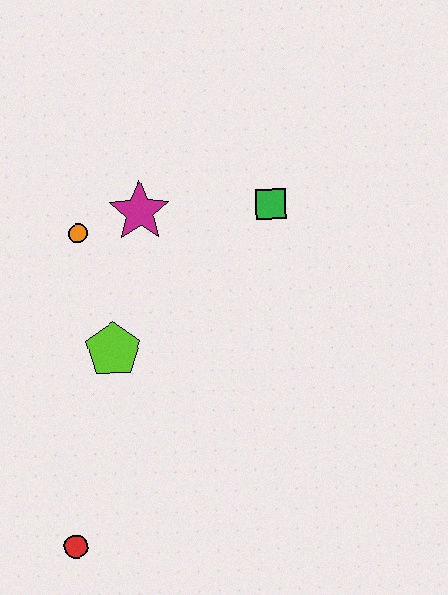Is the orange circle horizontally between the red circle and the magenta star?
Yes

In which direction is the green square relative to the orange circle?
The green square is to the right of the orange circle.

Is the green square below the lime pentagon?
No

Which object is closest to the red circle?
The lime pentagon is closest to the red circle.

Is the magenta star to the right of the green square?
No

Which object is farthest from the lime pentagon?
The green square is farthest from the lime pentagon.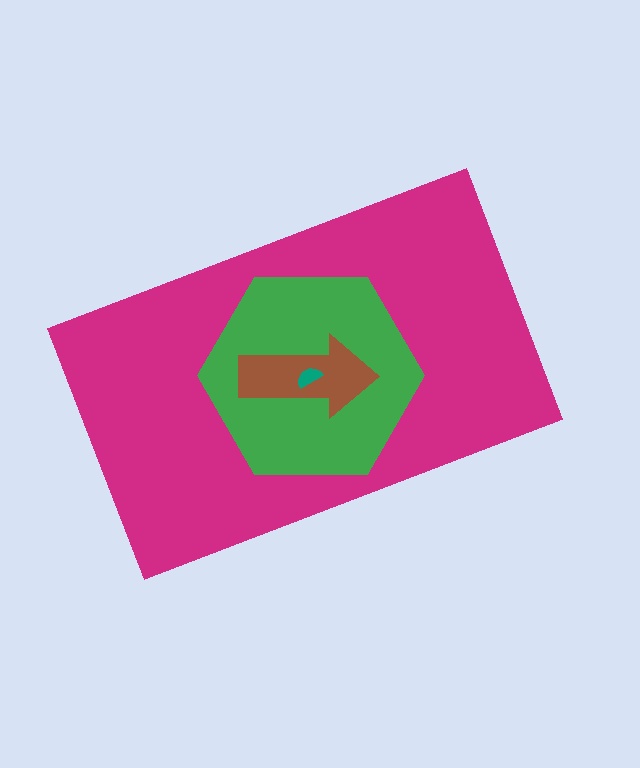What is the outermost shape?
The magenta rectangle.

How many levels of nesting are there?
4.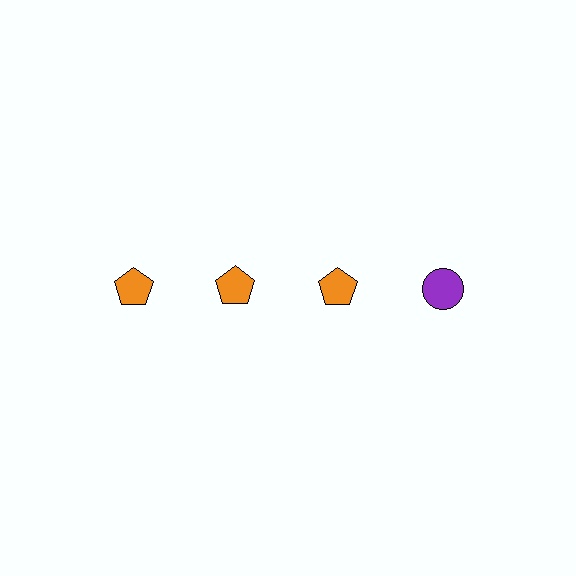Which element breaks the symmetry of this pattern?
The purple circle in the top row, second from right column breaks the symmetry. All other shapes are orange pentagons.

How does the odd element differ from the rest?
It differs in both color (purple instead of orange) and shape (circle instead of pentagon).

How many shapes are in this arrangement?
There are 4 shapes arranged in a grid pattern.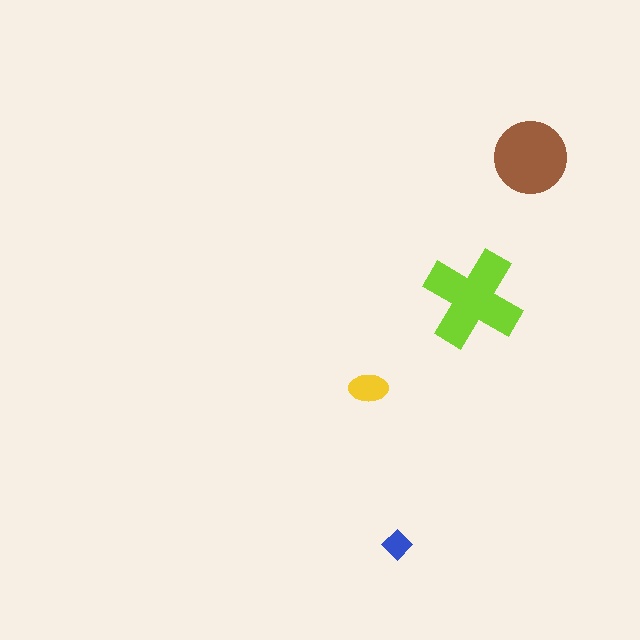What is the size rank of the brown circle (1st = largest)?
2nd.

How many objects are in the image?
There are 4 objects in the image.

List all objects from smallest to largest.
The blue diamond, the yellow ellipse, the brown circle, the lime cross.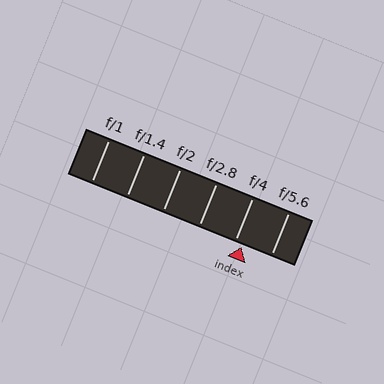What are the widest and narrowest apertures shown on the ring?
The widest aperture shown is f/1 and the narrowest is f/5.6.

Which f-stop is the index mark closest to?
The index mark is closest to f/4.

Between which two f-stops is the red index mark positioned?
The index mark is between f/4 and f/5.6.